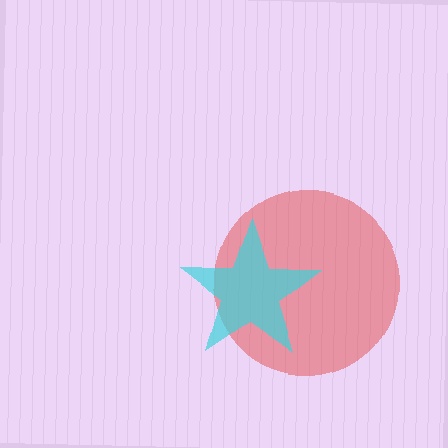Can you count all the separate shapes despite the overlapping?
Yes, there are 2 separate shapes.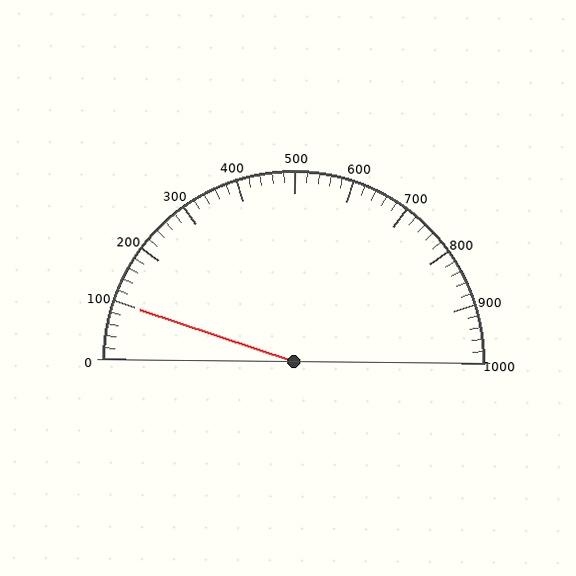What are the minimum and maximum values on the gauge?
The gauge ranges from 0 to 1000.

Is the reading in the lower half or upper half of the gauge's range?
The reading is in the lower half of the range (0 to 1000).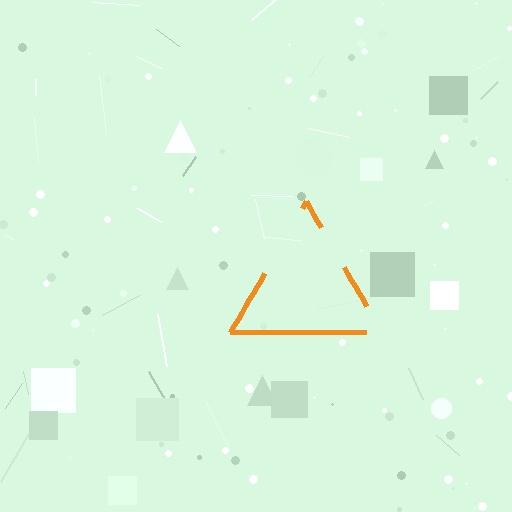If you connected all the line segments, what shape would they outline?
They would outline a triangle.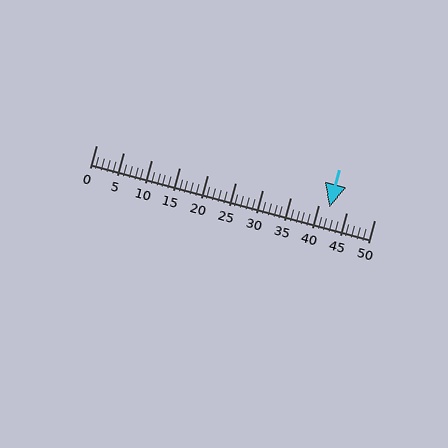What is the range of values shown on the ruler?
The ruler shows values from 0 to 50.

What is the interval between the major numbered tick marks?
The major tick marks are spaced 5 units apart.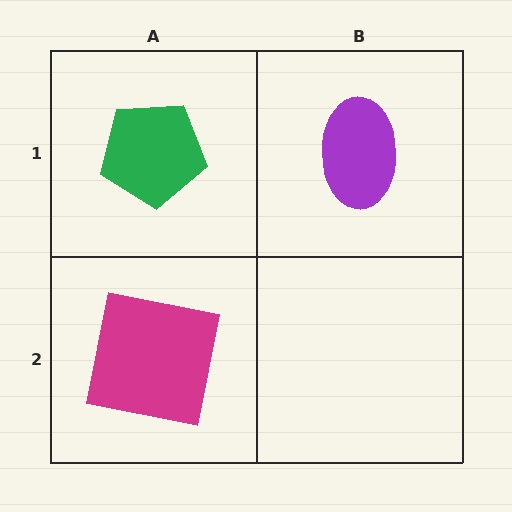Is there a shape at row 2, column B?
No, that cell is empty.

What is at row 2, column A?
A magenta square.